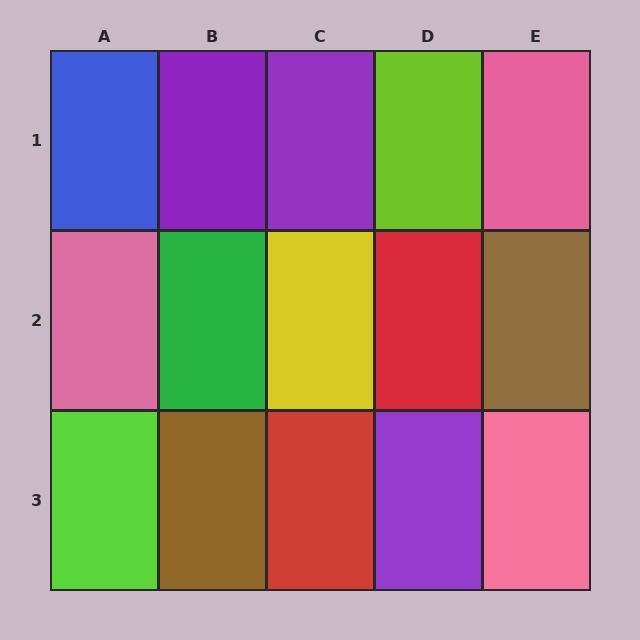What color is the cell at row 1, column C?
Purple.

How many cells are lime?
2 cells are lime.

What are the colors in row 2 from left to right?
Pink, green, yellow, red, brown.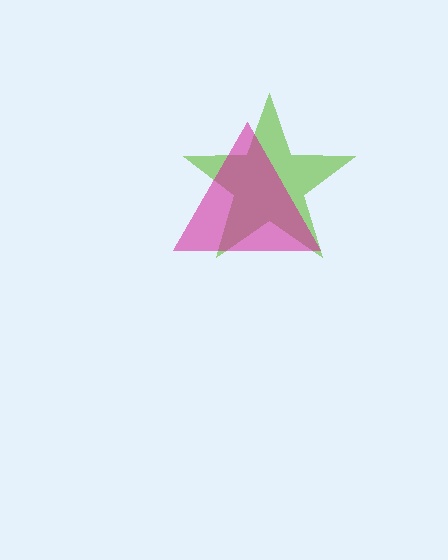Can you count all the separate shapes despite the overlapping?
Yes, there are 2 separate shapes.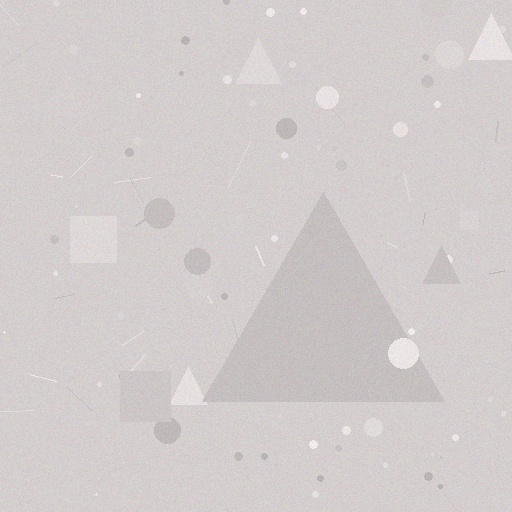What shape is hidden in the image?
A triangle is hidden in the image.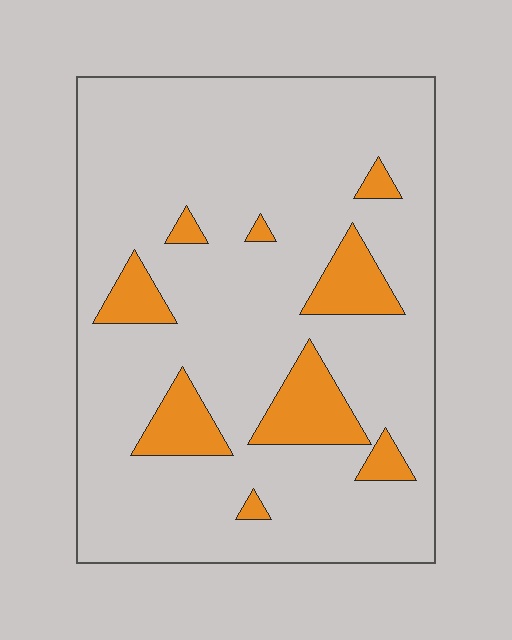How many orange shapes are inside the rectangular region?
9.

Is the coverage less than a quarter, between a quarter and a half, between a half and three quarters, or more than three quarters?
Less than a quarter.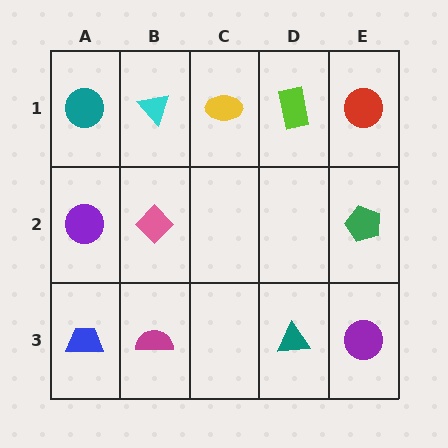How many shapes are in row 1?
5 shapes.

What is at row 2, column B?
A pink diamond.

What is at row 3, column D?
A teal triangle.